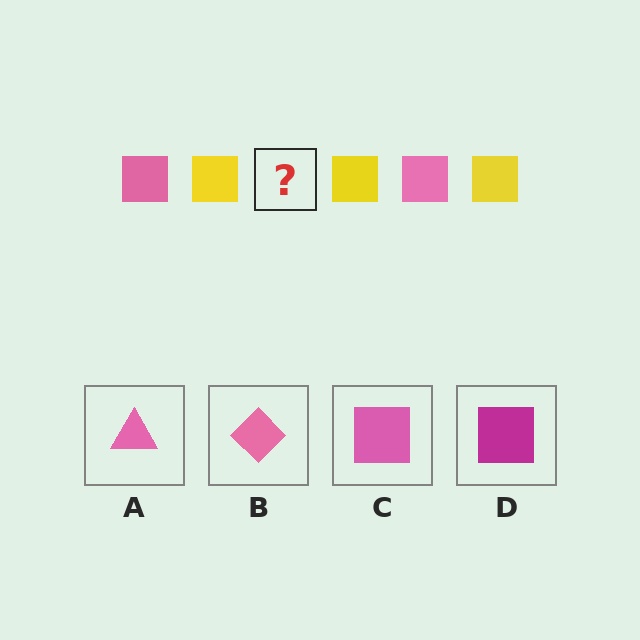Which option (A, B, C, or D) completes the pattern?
C.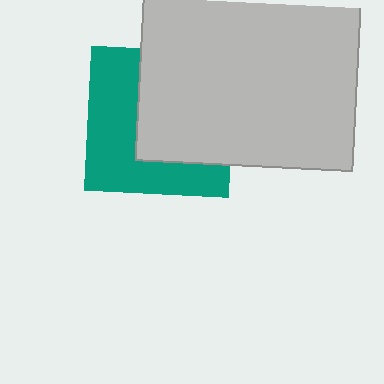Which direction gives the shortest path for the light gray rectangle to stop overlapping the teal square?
Moving right gives the shortest separation.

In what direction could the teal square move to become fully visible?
The teal square could move left. That would shift it out from behind the light gray rectangle entirely.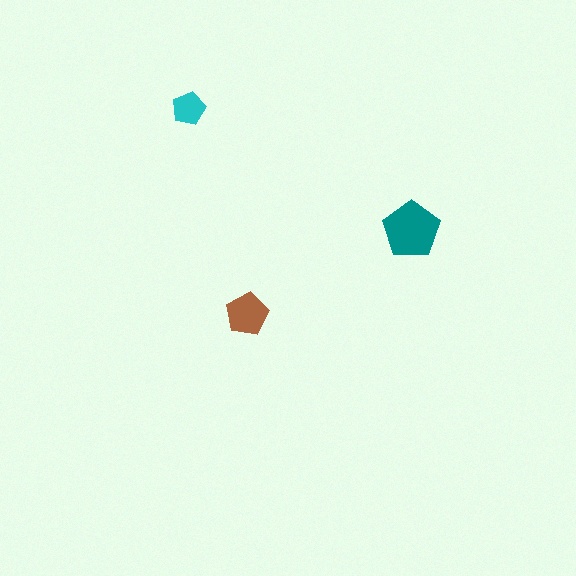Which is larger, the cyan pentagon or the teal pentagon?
The teal one.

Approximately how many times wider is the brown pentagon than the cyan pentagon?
About 1.5 times wider.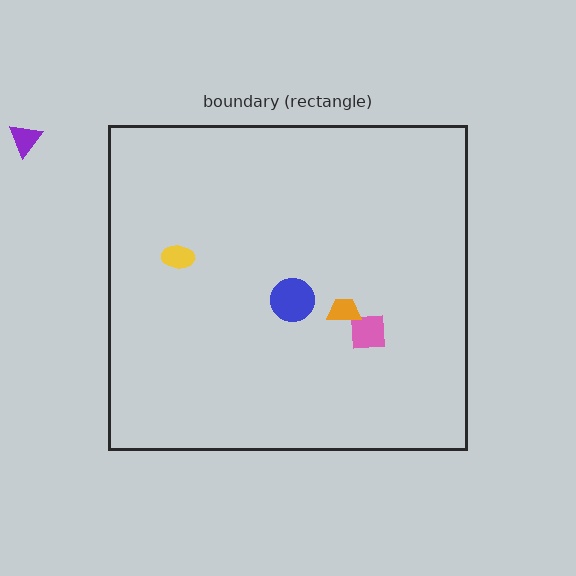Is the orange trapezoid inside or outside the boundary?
Inside.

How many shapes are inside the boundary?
4 inside, 1 outside.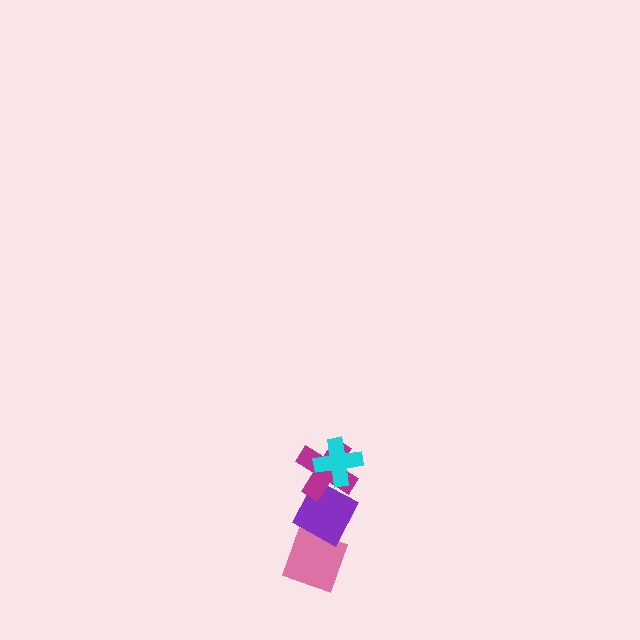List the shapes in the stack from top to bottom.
From top to bottom: the cyan cross, the magenta cross, the purple diamond, the pink diamond.